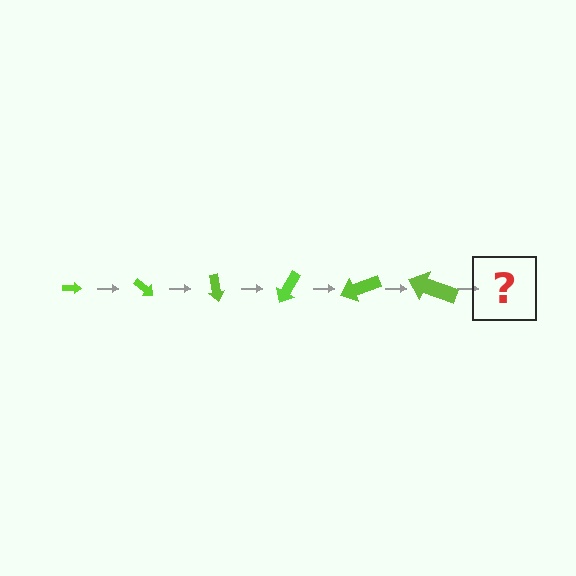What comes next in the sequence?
The next element should be an arrow, larger than the previous one and rotated 240 degrees from the start.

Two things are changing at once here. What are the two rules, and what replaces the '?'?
The two rules are that the arrow grows larger each step and it rotates 40 degrees each step. The '?' should be an arrow, larger than the previous one and rotated 240 degrees from the start.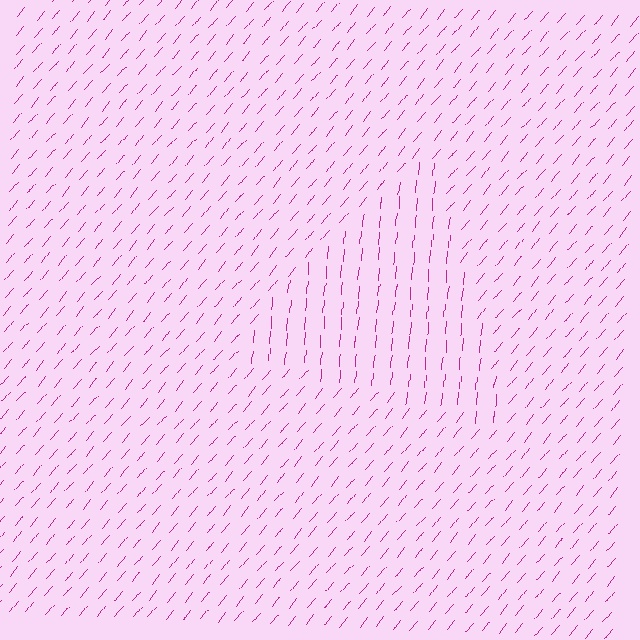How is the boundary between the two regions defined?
The boundary is defined purely by a change in line orientation (approximately 35 degrees difference). All lines are the same color and thickness.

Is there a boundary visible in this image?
Yes, there is a texture boundary formed by a change in line orientation.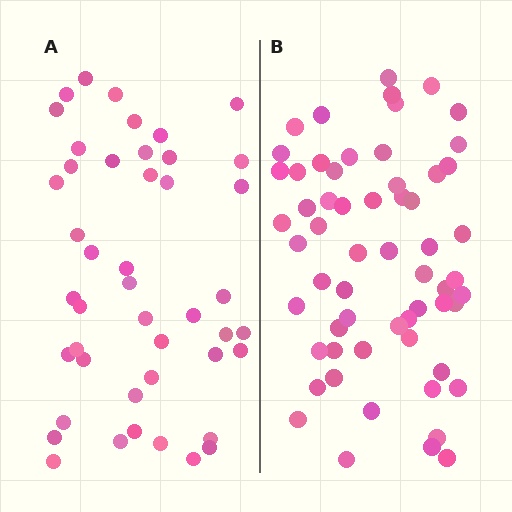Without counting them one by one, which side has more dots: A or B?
Region B (the right region) has more dots.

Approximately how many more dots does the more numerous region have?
Region B has approximately 15 more dots than region A.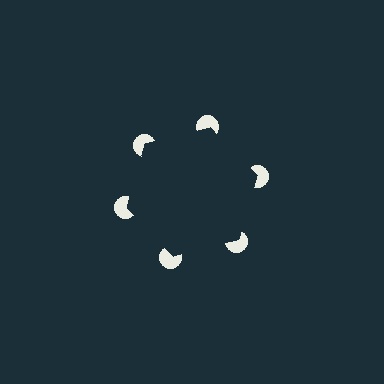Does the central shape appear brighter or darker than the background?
It typically appears slightly darker than the background, even though no actual brightness change is drawn.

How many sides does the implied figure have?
6 sides.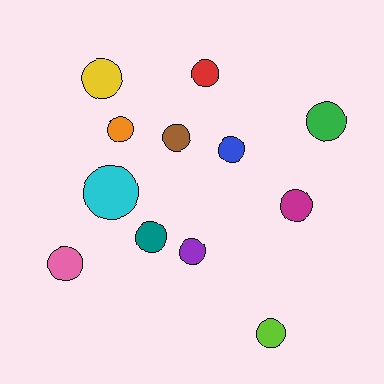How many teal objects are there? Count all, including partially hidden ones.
There is 1 teal object.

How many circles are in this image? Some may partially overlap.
There are 12 circles.